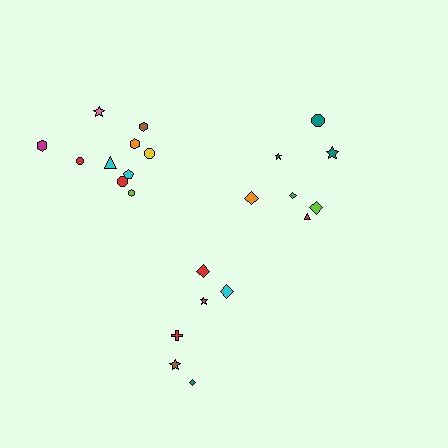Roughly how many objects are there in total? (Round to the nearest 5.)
Roughly 25 objects in total.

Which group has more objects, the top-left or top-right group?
The top-left group.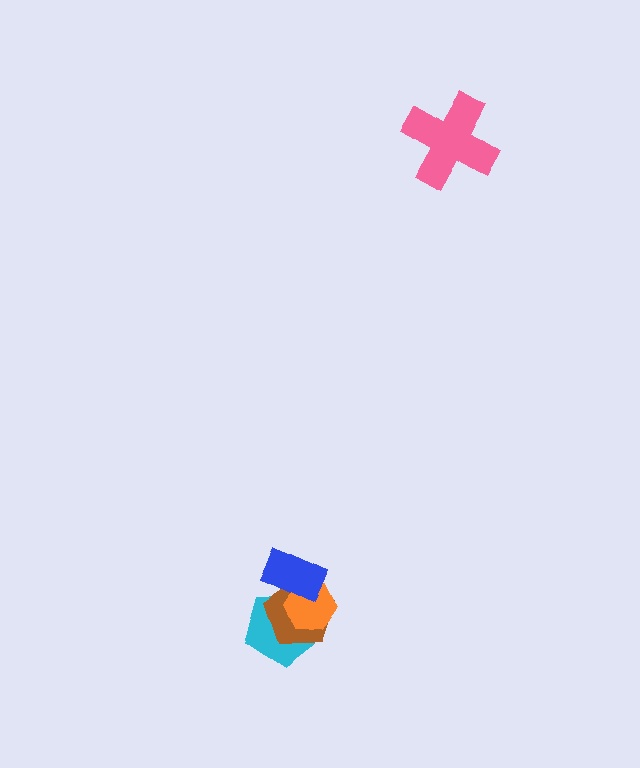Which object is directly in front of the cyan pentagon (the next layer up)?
The brown pentagon is directly in front of the cyan pentagon.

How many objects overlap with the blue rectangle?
3 objects overlap with the blue rectangle.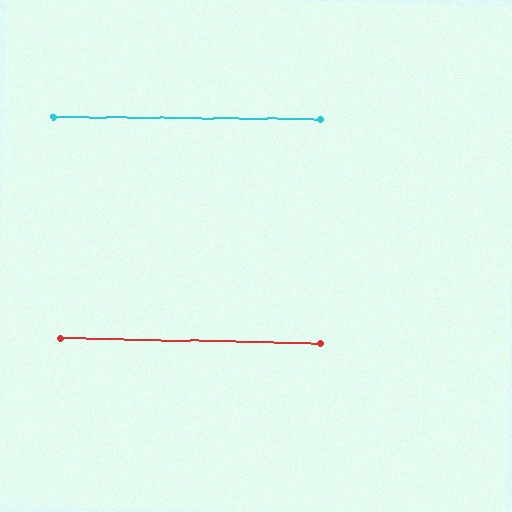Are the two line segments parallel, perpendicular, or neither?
Parallel — their directions differ by only 0.8°.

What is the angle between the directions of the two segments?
Approximately 1 degree.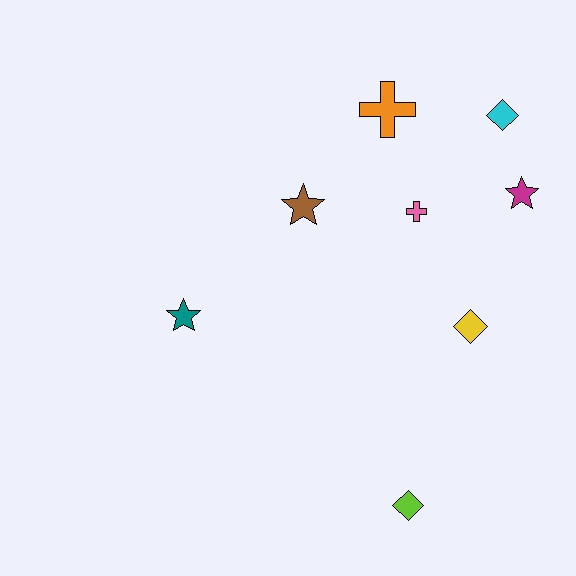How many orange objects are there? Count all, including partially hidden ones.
There is 1 orange object.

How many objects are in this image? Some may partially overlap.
There are 8 objects.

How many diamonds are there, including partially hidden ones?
There are 3 diamonds.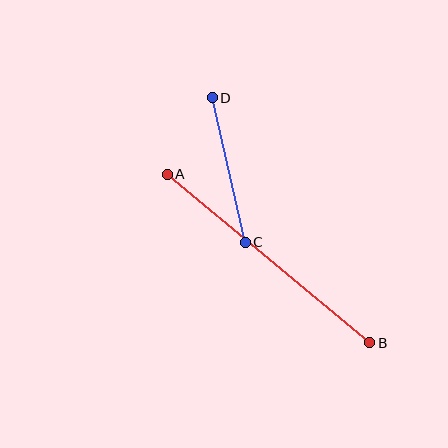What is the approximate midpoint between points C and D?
The midpoint is at approximately (229, 170) pixels.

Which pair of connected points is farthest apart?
Points A and B are farthest apart.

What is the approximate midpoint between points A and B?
The midpoint is at approximately (268, 259) pixels.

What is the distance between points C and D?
The distance is approximately 148 pixels.